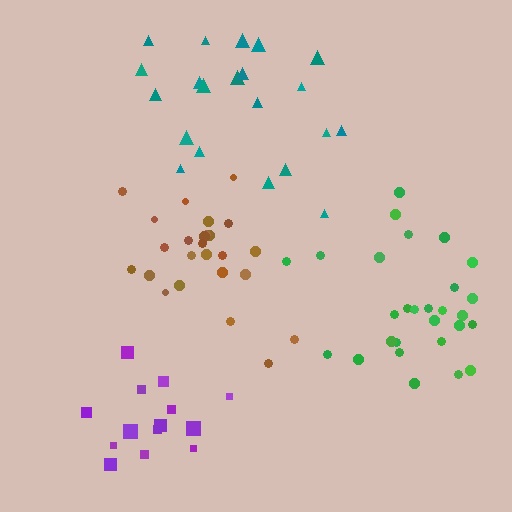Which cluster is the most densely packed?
Green.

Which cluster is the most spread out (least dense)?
Teal.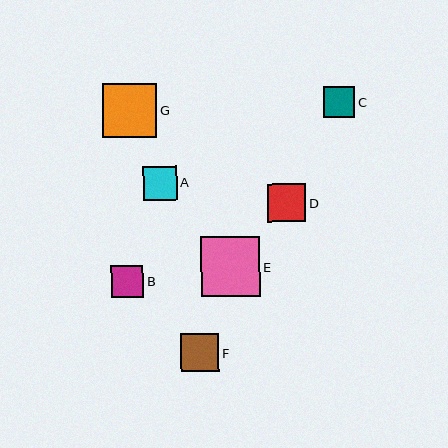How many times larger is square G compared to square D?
Square G is approximately 1.4 times the size of square D.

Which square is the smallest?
Square C is the smallest with a size of approximately 31 pixels.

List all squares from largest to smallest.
From largest to smallest: E, G, F, D, A, B, C.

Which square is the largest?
Square E is the largest with a size of approximately 60 pixels.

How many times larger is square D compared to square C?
Square D is approximately 1.2 times the size of square C.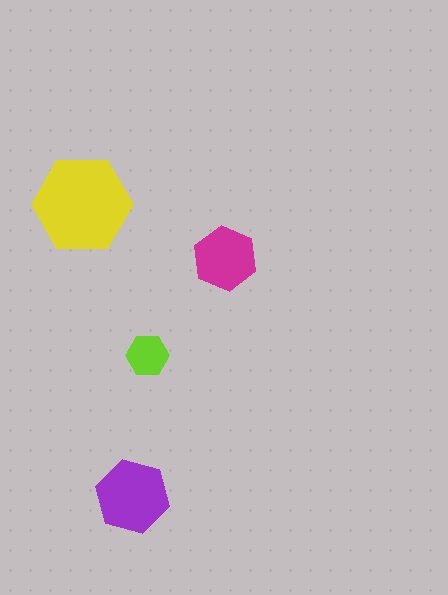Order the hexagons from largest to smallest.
the yellow one, the purple one, the magenta one, the lime one.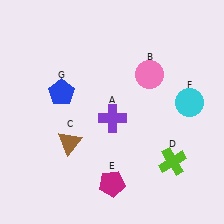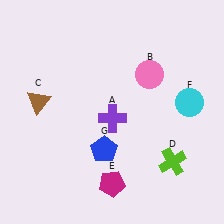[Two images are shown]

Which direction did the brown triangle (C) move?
The brown triangle (C) moved up.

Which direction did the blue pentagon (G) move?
The blue pentagon (G) moved down.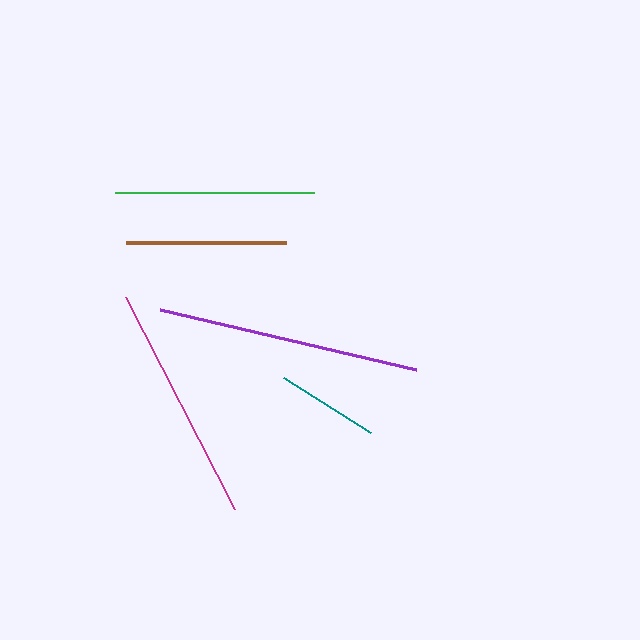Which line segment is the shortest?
The teal line is the shortest at approximately 103 pixels.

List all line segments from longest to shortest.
From longest to shortest: purple, magenta, green, brown, teal.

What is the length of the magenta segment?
The magenta segment is approximately 239 pixels long.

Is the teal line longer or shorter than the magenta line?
The magenta line is longer than the teal line.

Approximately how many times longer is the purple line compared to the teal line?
The purple line is approximately 2.6 times the length of the teal line.